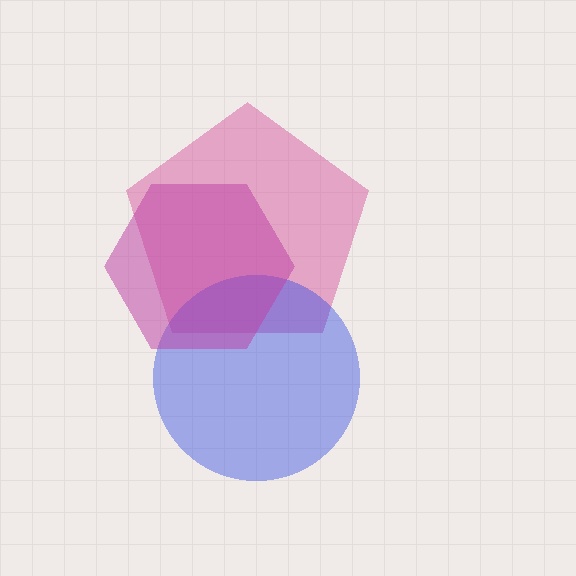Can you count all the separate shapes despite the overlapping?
Yes, there are 3 separate shapes.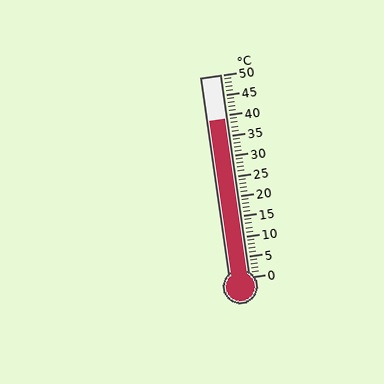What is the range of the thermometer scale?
The thermometer scale ranges from 0°C to 50°C.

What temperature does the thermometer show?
The thermometer shows approximately 39°C.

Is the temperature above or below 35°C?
The temperature is above 35°C.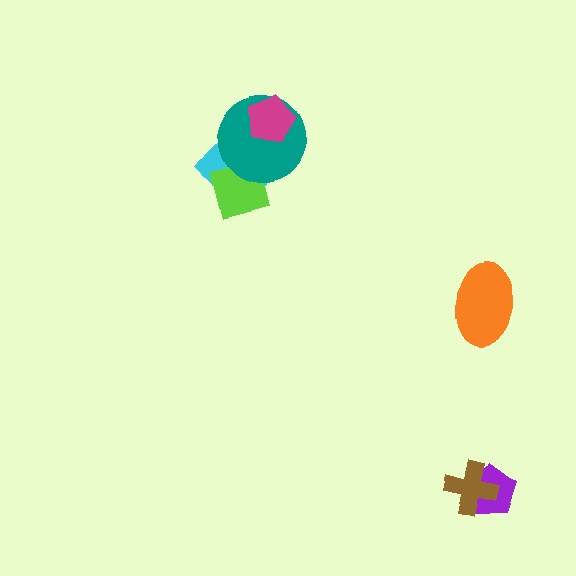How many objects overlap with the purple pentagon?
1 object overlaps with the purple pentagon.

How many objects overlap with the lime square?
2 objects overlap with the lime square.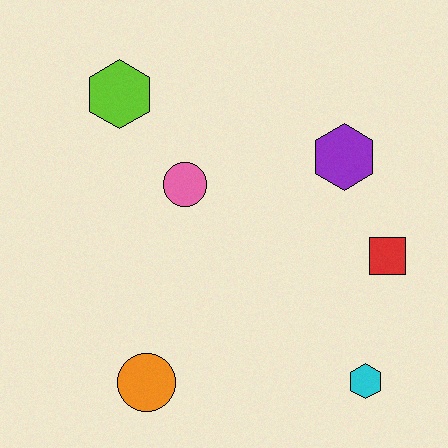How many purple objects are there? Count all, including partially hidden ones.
There is 1 purple object.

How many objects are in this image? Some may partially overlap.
There are 6 objects.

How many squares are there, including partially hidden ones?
There is 1 square.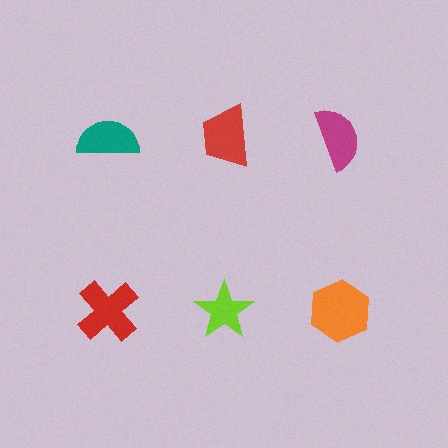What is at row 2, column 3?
An orange hexagon.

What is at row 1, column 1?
A teal semicircle.